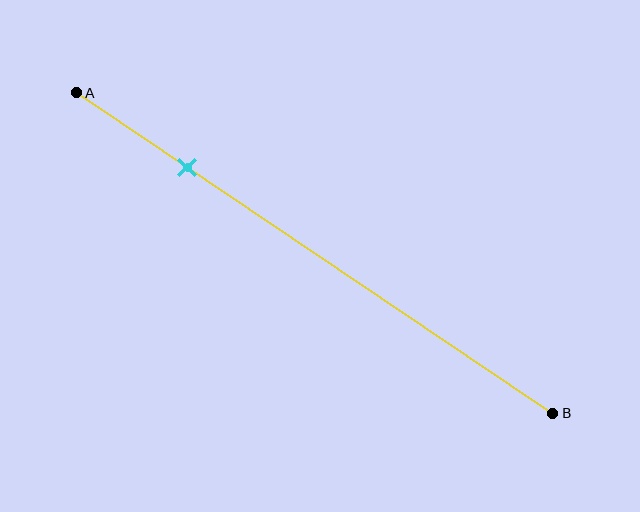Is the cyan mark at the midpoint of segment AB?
No, the mark is at about 25% from A, not at the 50% midpoint.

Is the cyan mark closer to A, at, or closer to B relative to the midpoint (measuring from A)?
The cyan mark is closer to point A than the midpoint of segment AB.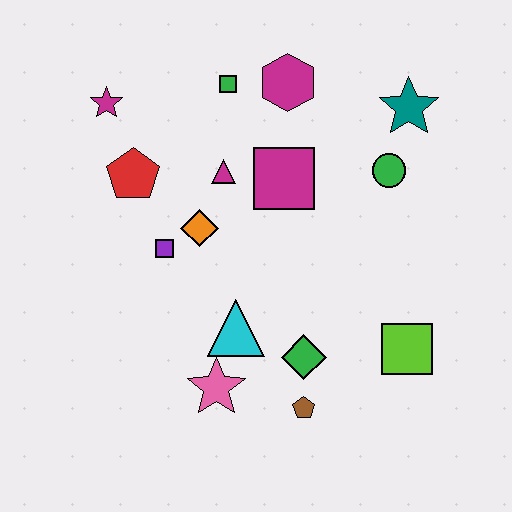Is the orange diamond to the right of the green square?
No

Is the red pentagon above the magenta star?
No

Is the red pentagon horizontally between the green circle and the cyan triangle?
No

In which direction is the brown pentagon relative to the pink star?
The brown pentagon is to the right of the pink star.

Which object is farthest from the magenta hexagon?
The brown pentagon is farthest from the magenta hexagon.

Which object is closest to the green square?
The magenta hexagon is closest to the green square.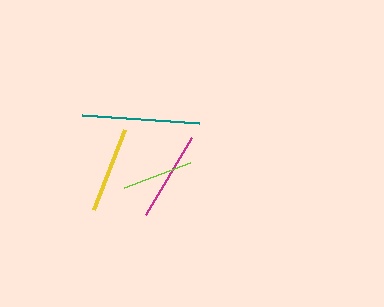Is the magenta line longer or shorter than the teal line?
The teal line is longer than the magenta line.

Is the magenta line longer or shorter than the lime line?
The magenta line is longer than the lime line.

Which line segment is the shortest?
The lime line is the shortest at approximately 71 pixels.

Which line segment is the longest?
The teal line is the longest at approximately 116 pixels.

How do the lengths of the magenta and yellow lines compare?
The magenta and yellow lines are approximately the same length.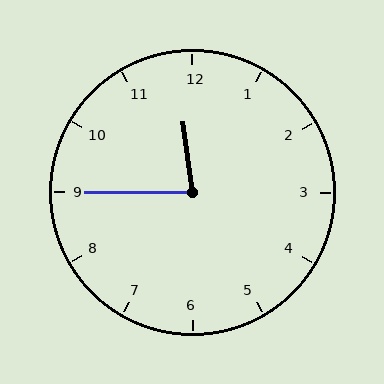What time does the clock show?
11:45.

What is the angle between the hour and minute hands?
Approximately 82 degrees.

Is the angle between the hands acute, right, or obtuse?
It is acute.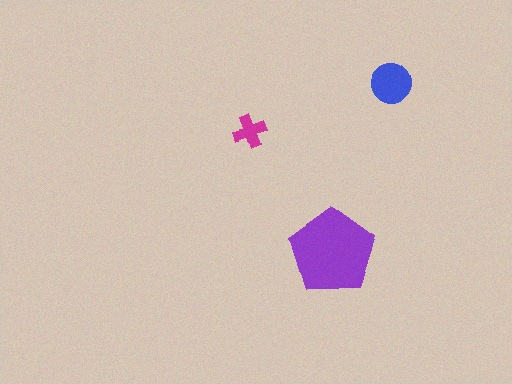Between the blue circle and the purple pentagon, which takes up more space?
The purple pentagon.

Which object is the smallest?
The magenta cross.